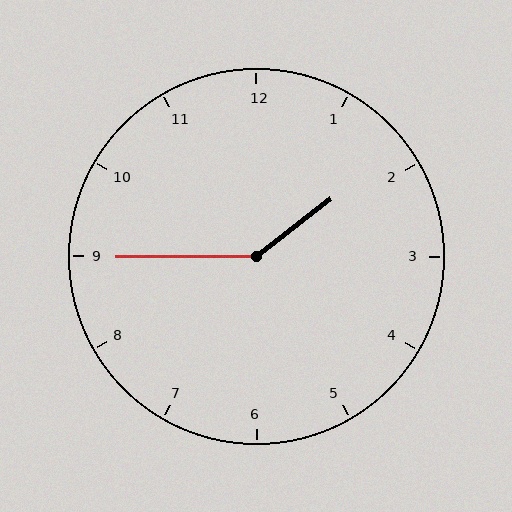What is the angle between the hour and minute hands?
Approximately 142 degrees.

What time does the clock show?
1:45.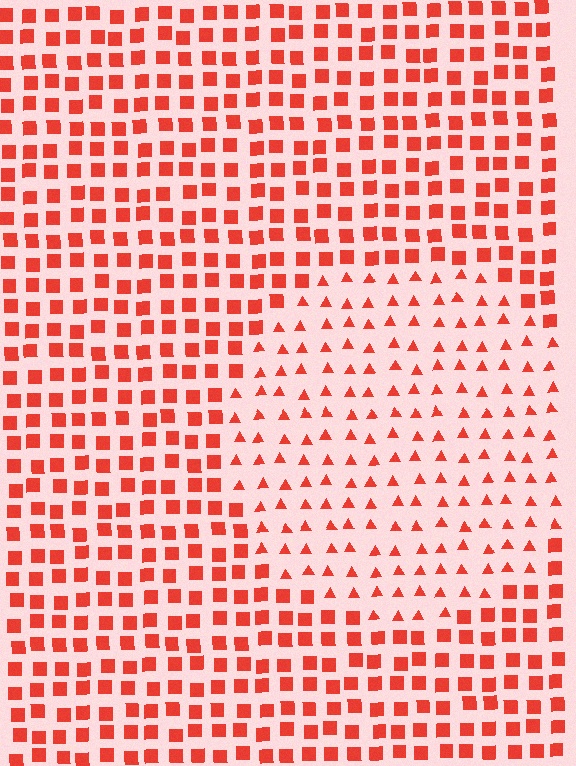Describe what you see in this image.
The image is filled with small red elements arranged in a uniform grid. A circle-shaped region contains triangles, while the surrounding area contains squares. The boundary is defined purely by the change in element shape.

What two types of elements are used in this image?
The image uses triangles inside the circle region and squares outside it.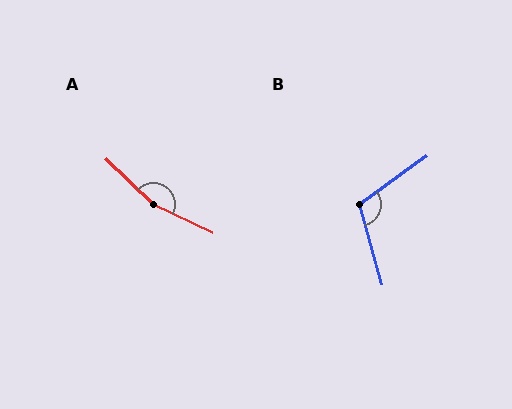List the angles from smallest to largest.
B (110°), A (161°).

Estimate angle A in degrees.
Approximately 161 degrees.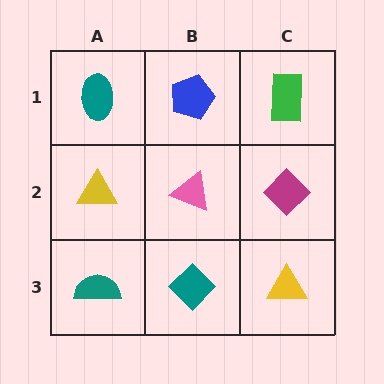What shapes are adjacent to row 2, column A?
A teal ellipse (row 1, column A), a teal semicircle (row 3, column A), a pink triangle (row 2, column B).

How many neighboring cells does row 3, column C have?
2.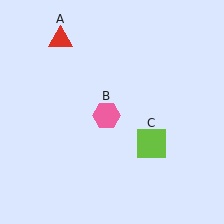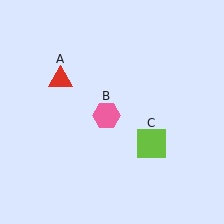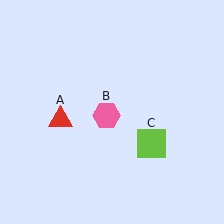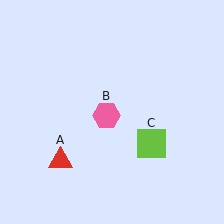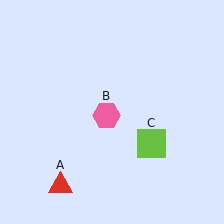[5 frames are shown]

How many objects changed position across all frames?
1 object changed position: red triangle (object A).